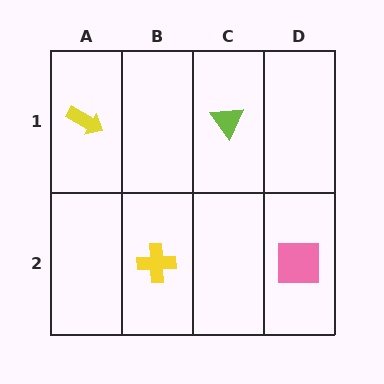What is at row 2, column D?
A pink square.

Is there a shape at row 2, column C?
No, that cell is empty.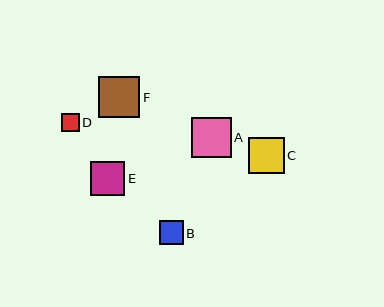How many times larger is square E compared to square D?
Square E is approximately 1.9 times the size of square D.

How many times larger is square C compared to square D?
Square C is approximately 2.0 times the size of square D.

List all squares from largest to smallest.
From largest to smallest: F, A, C, E, B, D.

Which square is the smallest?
Square D is the smallest with a size of approximately 18 pixels.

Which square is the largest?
Square F is the largest with a size of approximately 41 pixels.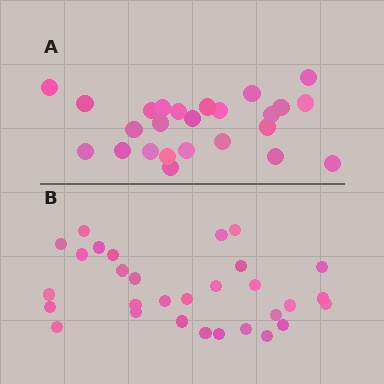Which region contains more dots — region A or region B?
Region B (the bottom region) has more dots.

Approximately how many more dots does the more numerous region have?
Region B has about 5 more dots than region A.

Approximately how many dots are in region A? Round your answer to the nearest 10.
About 20 dots. (The exact count is 25, which rounds to 20.)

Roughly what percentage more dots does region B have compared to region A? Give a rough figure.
About 20% more.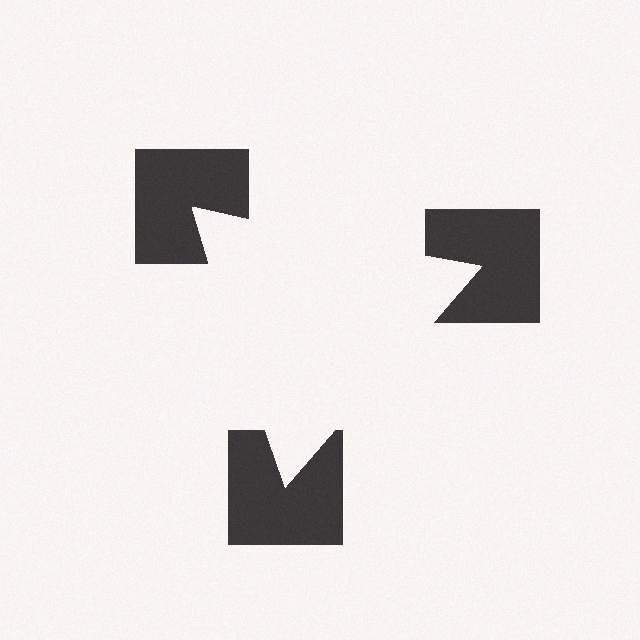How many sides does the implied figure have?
3 sides.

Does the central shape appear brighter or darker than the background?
It typically appears slightly brighter than the background, even though no actual brightness change is drawn.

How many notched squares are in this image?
There are 3 — one at each vertex of the illusory triangle.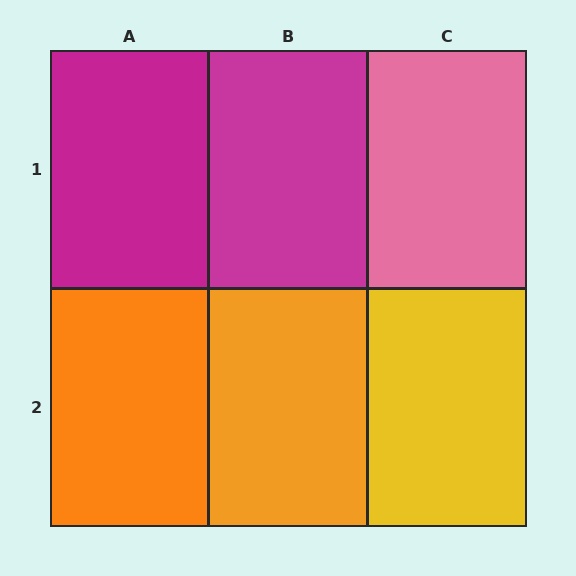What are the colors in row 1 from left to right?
Magenta, magenta, pink.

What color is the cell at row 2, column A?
Orange.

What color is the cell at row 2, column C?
Yellow.